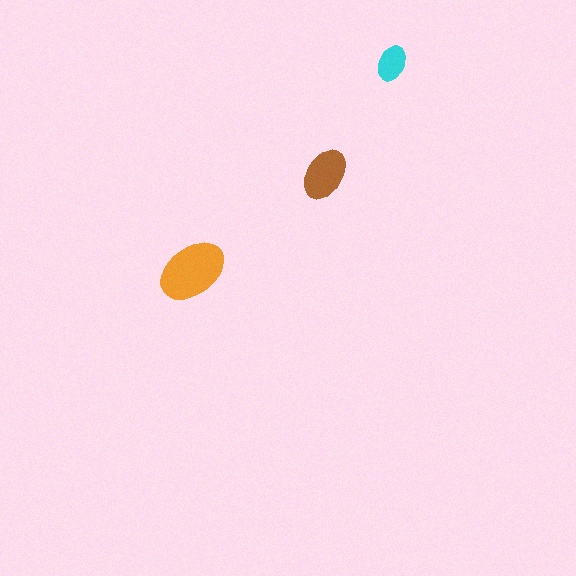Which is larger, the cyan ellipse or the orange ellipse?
The orange one.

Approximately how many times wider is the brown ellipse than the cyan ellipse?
About 1.5 times wider.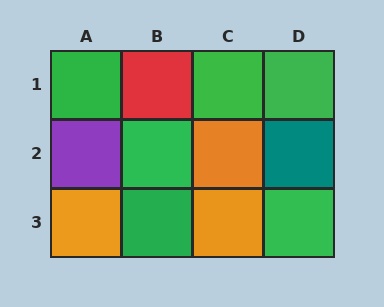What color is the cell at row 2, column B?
Green.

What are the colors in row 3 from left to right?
Orange, green, orange, green.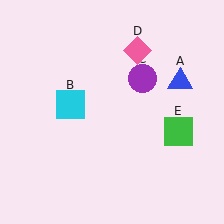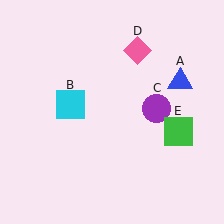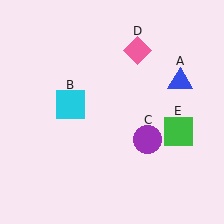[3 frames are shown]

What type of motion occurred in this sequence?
The purple circle (object C) rotated clockwise around the center of the scene.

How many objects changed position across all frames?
1 object changed position: purple circle (object C).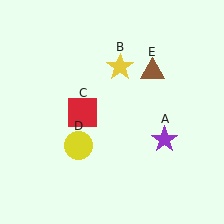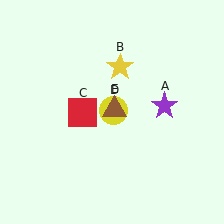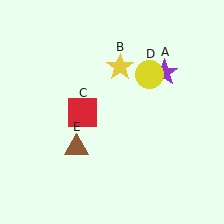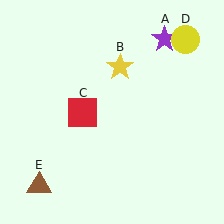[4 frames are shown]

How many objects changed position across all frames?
3 objects changed position: purple star (object A), yellow circle (object D), brown triangle (object E).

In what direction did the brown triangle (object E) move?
The brown triangle (object E) moved down and to the left.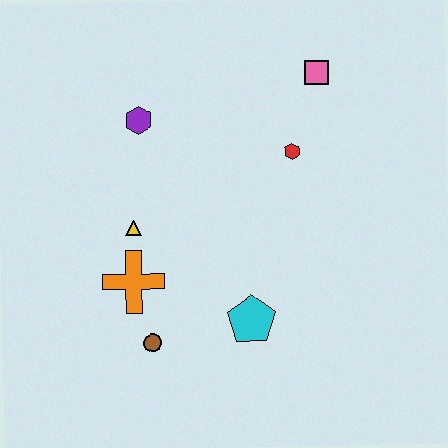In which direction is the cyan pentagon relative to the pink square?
The cyan pentagon is below the pink square.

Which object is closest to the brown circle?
The orange cross is closest to the brown circle.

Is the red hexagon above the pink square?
No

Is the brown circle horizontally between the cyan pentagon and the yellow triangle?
Yes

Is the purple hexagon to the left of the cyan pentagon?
Yes